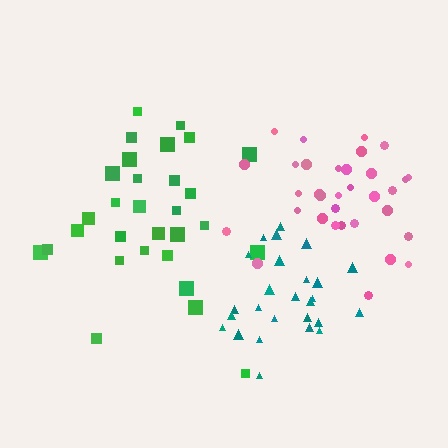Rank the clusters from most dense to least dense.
pink, teal, green.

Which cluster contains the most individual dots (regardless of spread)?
Pink (35).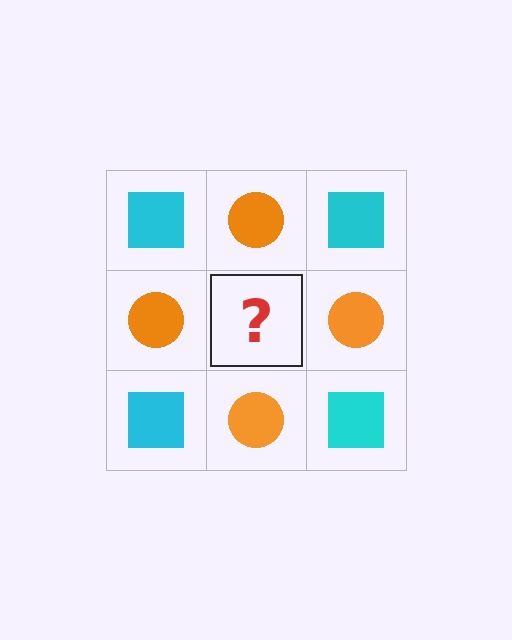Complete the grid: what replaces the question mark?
The question mark should be replaced with a cyan square.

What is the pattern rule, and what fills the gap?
The rule is that it alternates cyan square and orange circle in a checkerboard pattern. The gap should be filled with a cyan square.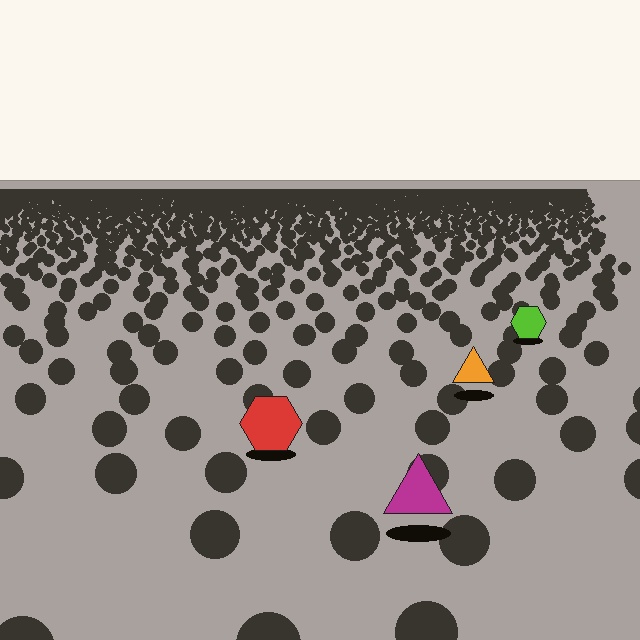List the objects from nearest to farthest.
From nearest to farthest: the magenta triangle, the red hexagon, the orange triangle, the lime hexagon.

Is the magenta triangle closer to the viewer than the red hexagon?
Yes. The magenta triangle is closer — you can tell from the texture gradient: the ground texture is coarser near it.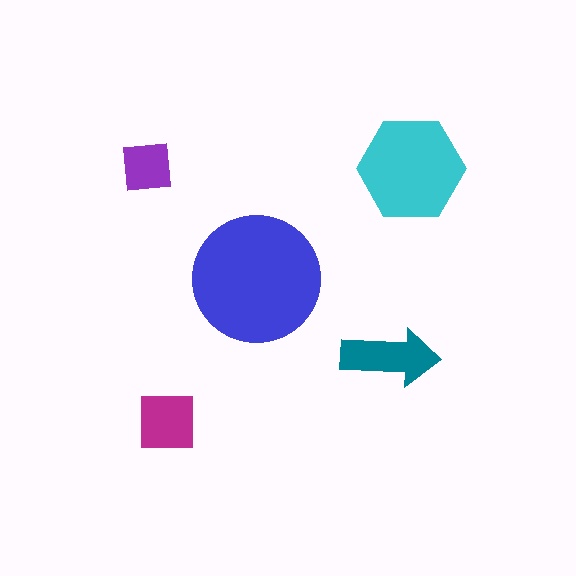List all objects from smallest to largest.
The purple square, the magenta square, the teal arrow, the cyan hexagon, the blue circle.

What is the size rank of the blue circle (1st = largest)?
1st.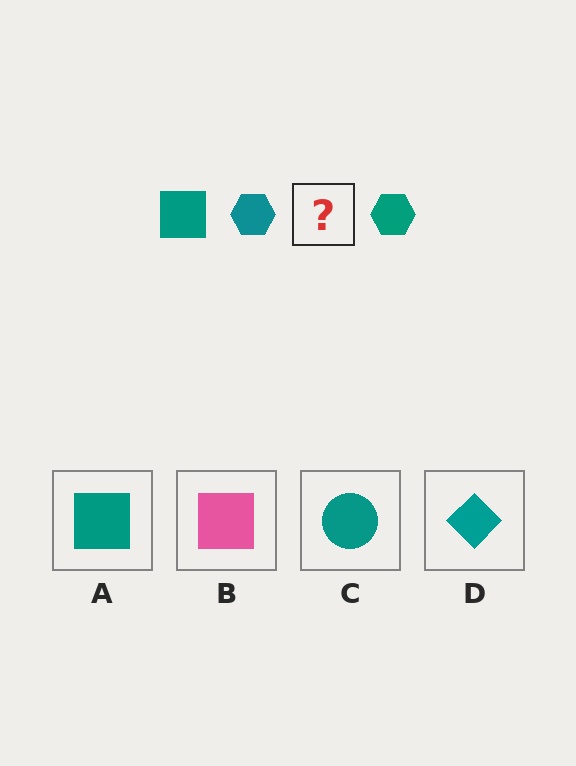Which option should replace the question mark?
Option A.